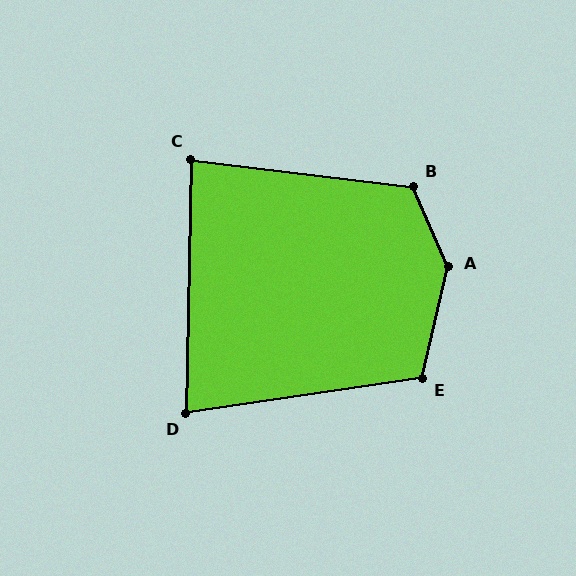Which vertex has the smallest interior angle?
D, at approximately 81 degrees.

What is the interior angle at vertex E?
Approximately 112 degrees (obtuse).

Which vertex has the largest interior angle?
A, at approximately 143 degrees.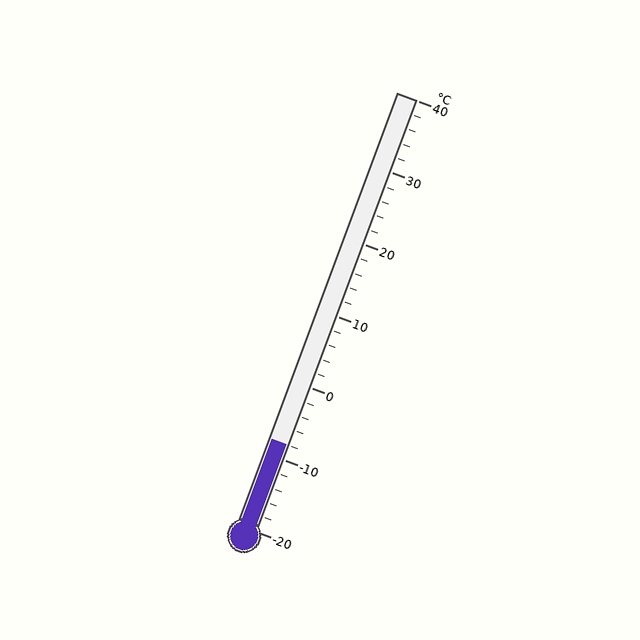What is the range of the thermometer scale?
The thermometer scale ranges from -20°C to 40°C.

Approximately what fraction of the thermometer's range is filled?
The thermometer is filled to approximately 20% of its range.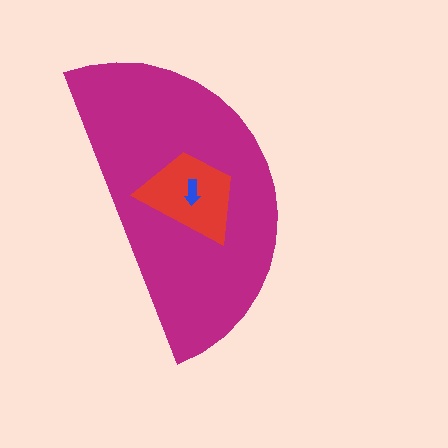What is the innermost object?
The blue arrow.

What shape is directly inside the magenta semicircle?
The red trapezoid.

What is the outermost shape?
The magenta semicircle.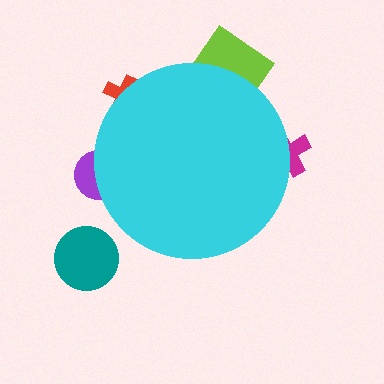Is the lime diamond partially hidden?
Yes, the lime diamond is partially hidden behind the cyan circle.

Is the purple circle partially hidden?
Yes, the purple circle is partially hidden behind the cyan circle.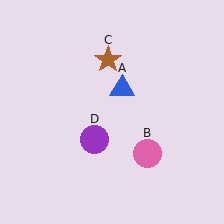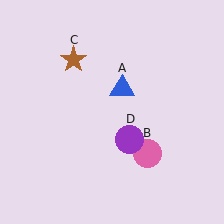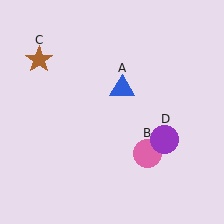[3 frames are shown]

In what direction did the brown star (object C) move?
The brown star (object C) moved left.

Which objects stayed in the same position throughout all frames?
Blue triangle (object A) and pink circle (object B) remained stationary.